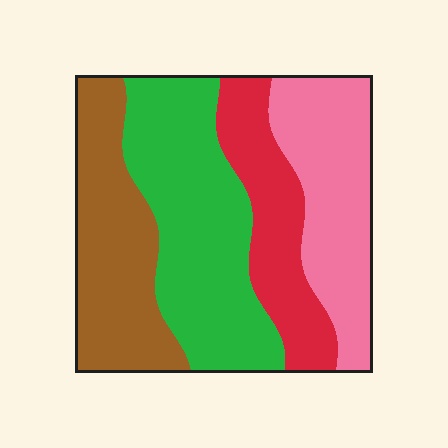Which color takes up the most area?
Green, at roughly 35%.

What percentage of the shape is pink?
Pink covers around 25% of the shape.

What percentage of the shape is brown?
Brown takes up about one quarter (1/4) of the shape.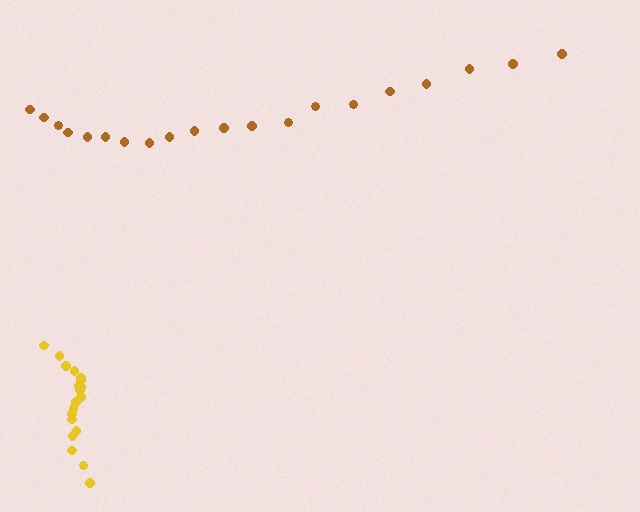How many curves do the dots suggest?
There are 2 distinct paths.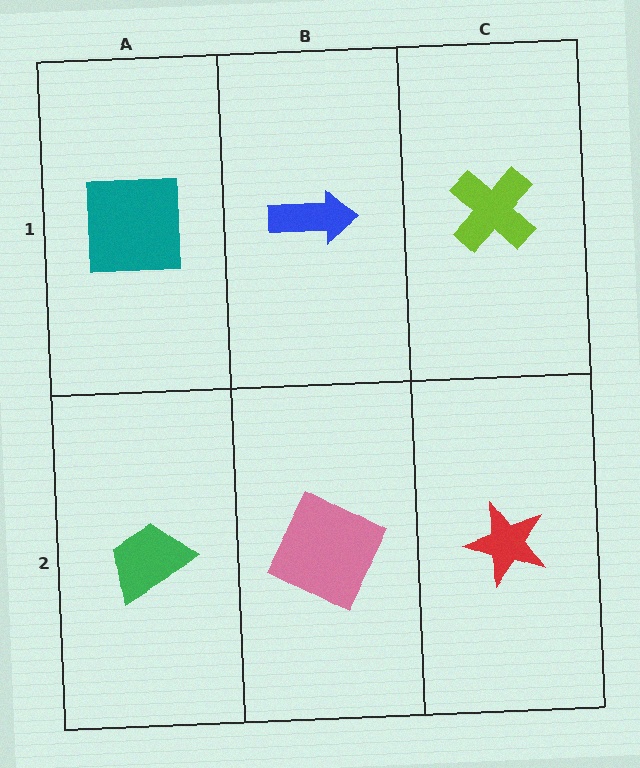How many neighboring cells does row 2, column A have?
2.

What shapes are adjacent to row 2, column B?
A blue arrow (row 1, column B), a green trapezoid (row 2, column A), a red star (row 2, column C).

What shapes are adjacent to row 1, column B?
A pink square (row 2, column B), a teal square (row 1, column A), a lime cross (row 1, column C).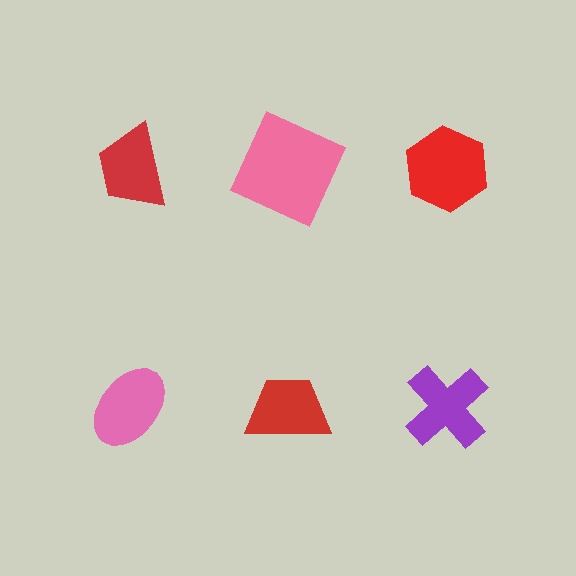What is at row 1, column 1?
A red trapezoid.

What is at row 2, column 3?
A purple cross.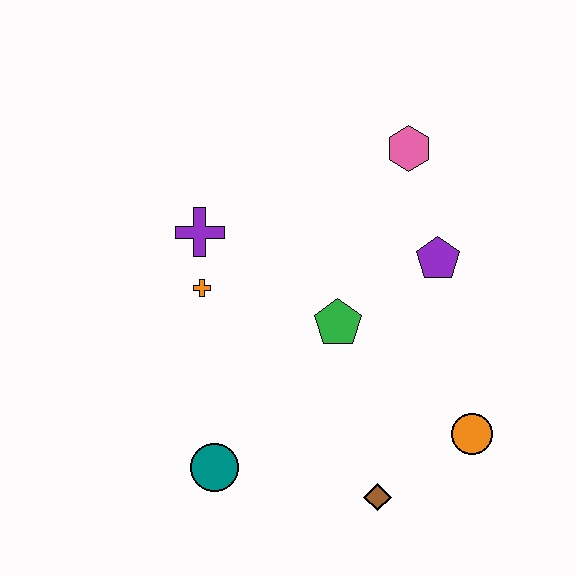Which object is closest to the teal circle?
The brown diamond is closest to the teal circle.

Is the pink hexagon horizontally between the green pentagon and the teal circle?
No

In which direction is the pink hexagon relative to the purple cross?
The pink hexagon is to the right of the purple cross.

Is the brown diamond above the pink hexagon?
No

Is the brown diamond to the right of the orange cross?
Yes